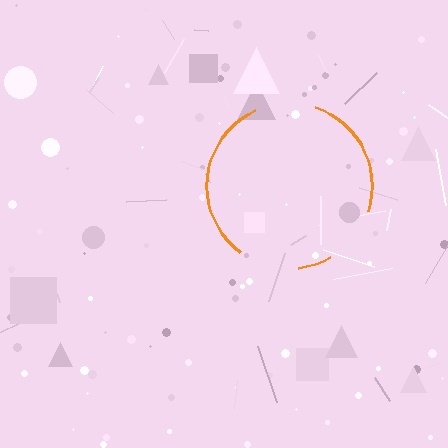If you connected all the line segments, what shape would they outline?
They would outline a circle.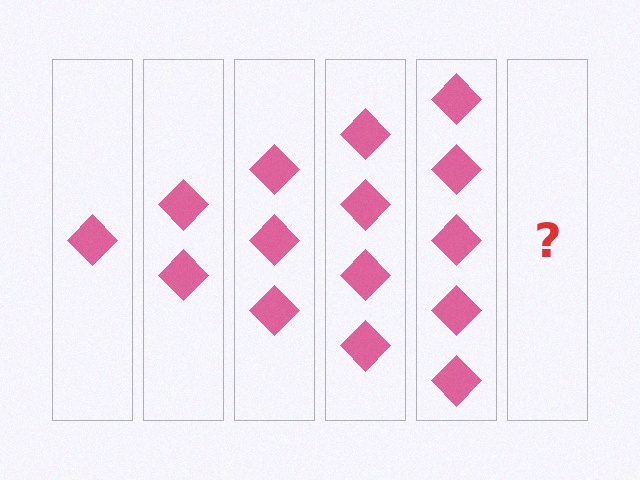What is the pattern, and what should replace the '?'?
The pattern is that each step adds one more diamond. The '?' should be 6 diamonds.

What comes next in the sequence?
The next element should be 6 diamonds.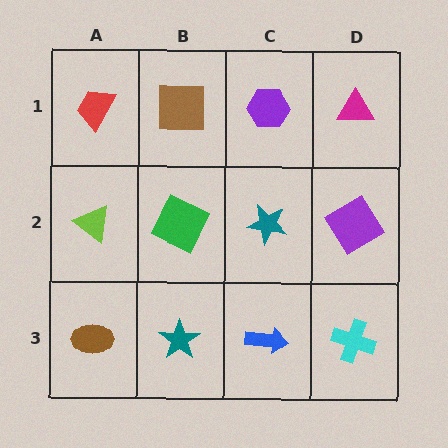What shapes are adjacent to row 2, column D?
A magenta triangle (row 1, column D), a cyan cross (row 3, column D), a teal star (row 2, column C).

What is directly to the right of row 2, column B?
A teal star.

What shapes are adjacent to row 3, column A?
A lime triangle (row 2, column A), a teal star (row 3, column B).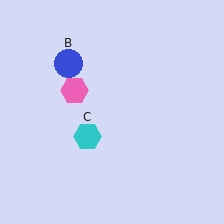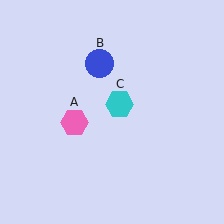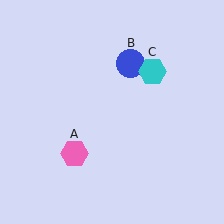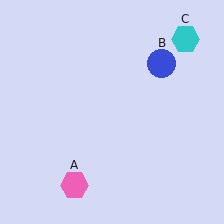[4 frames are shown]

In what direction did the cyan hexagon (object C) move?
The cyan hexagon (object C) moved up and to the right.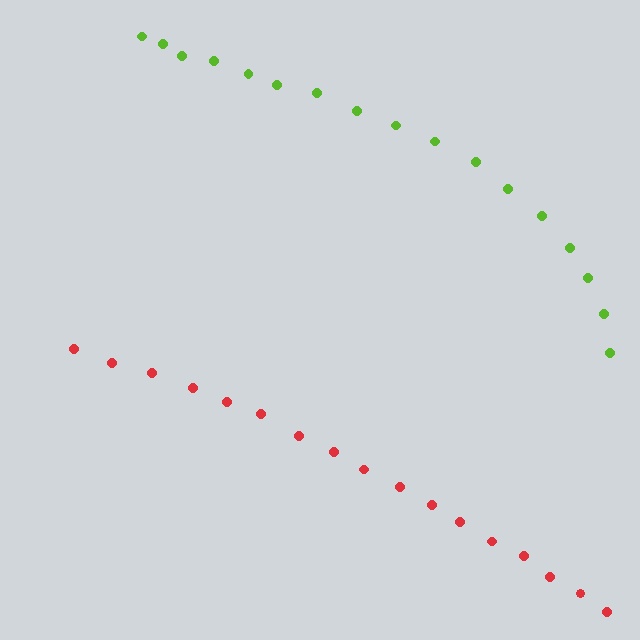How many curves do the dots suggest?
There are 2 distinct paths.